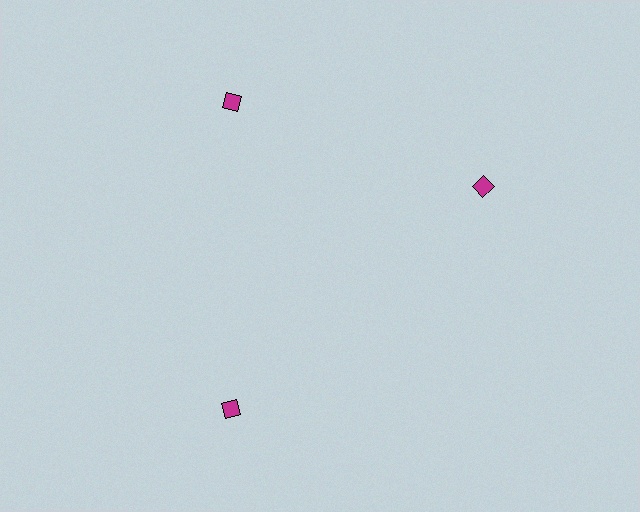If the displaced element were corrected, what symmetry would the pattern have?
It would have 3-fold rotational symmetry — the pattern would map onto itself every 120 degrees.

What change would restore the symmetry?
The symmetry would be restored by rotating it back into even spacing with its neighbors so that all 3 diamonds sit at equal angles and equal distance from the center.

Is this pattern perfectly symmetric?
No. The 3 magenta diamonds are arranged in a ring, but one element near the 3 o'clock position is rotated out of alignment along the ring, breaking the 3-fold rotational symmetry.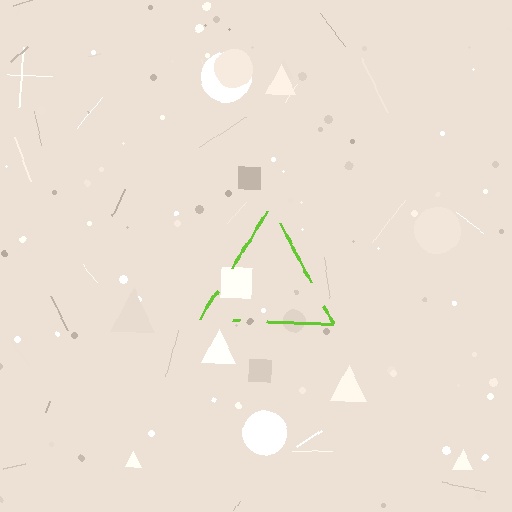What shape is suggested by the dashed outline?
The dashed outline suggests a triangle.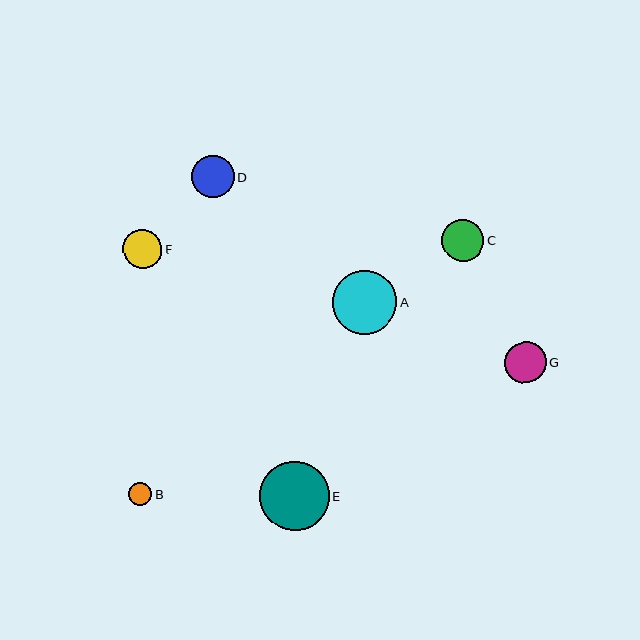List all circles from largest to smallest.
From largest to smallest: E, A, D, C, G, F, B.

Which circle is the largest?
Circle E is the largest with a size of approximately 70 pixels.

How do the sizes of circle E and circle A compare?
Circle E and circle A are approximately the same size.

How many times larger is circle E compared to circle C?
Circle E is approximately 1.6 times the size of circle C.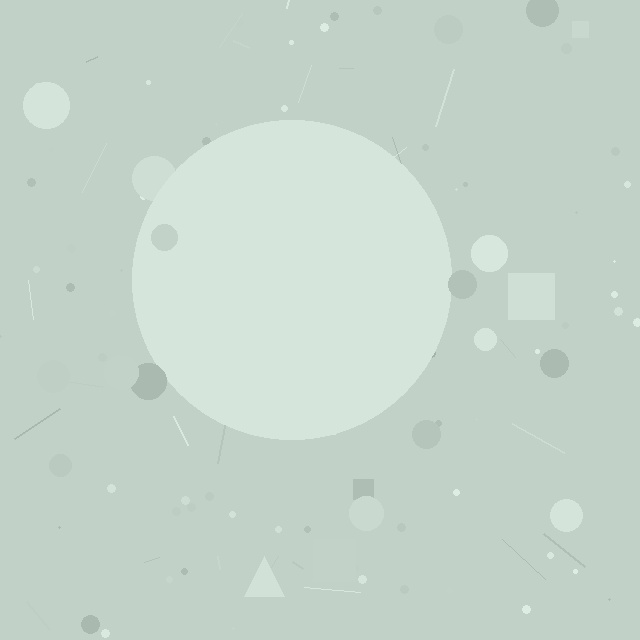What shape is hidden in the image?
A circle is hidden in the image.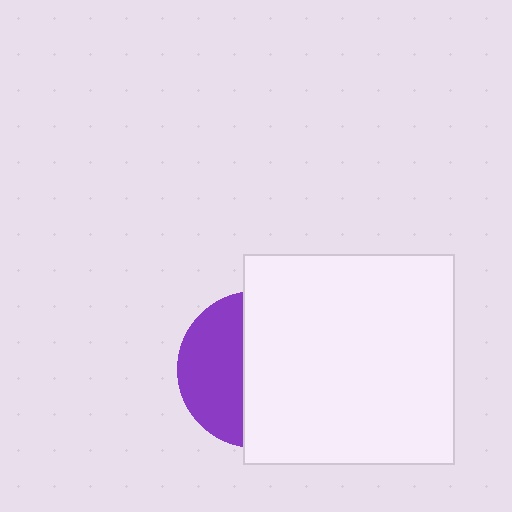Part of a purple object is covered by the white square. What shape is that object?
It is a circle.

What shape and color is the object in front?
The object in front is a white square.